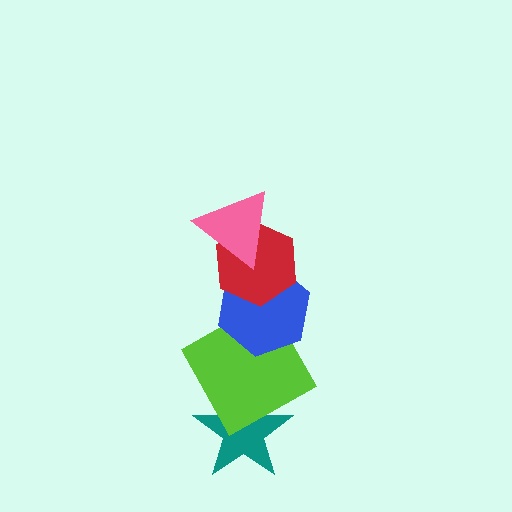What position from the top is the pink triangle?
The pink triangle is 1st from the top.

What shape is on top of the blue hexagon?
The red hexagon is on top of the blue hexagon.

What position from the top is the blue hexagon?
The blue hexagon is 3rd from the top.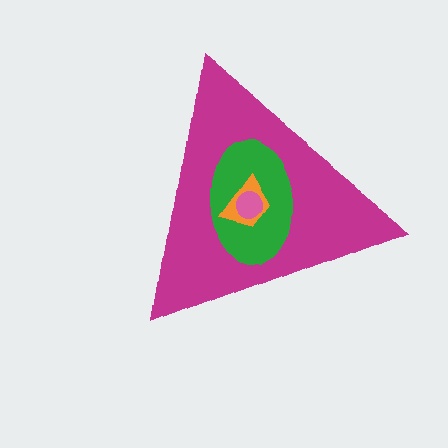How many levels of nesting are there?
4.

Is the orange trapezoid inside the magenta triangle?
Yes.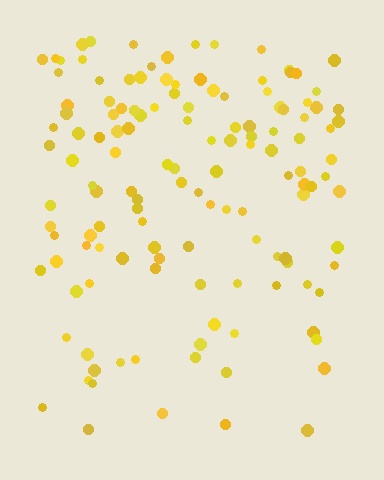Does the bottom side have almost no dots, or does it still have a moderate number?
Still a moderate number, just noticeably fewer than the top.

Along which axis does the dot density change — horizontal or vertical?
Vertical.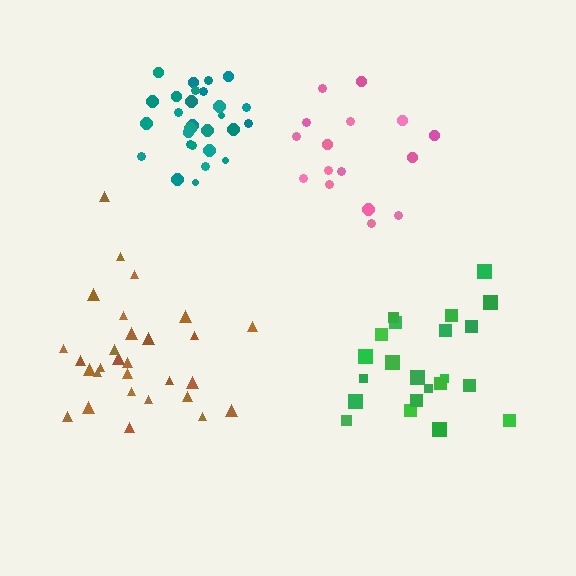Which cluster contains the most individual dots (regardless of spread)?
Brown (29).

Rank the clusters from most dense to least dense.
teal, green, brown, pink.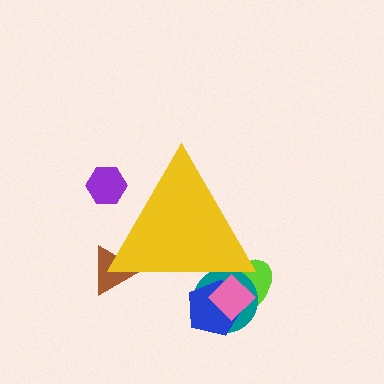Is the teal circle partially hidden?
Yes, the teal circle is partially hidden behind the yellow triangle.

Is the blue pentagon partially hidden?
Yes, the blue pentagon is partially hidden behind the yellow triangle.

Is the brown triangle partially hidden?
Yes, the brown triangle is partially hidden behind the yellow triangle.